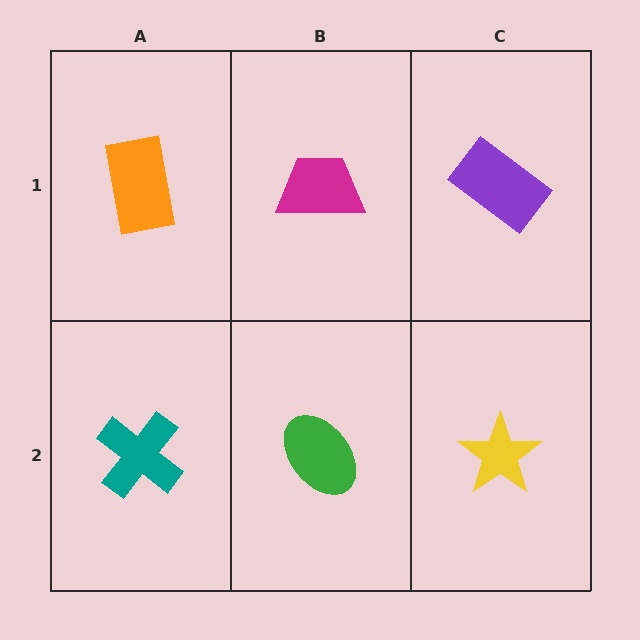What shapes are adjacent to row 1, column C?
A yellow star (row 2, column C), a magenta trapezoid (row 1, column B).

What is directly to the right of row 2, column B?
A yellow star.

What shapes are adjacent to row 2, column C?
A purple rectangle (row 1, column C), a green ellipse (row 2, column B).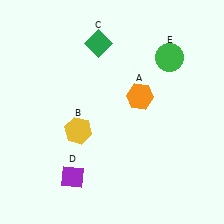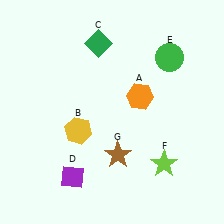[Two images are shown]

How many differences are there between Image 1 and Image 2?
There are 2 differences between the two images.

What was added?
A lime star (F), a brown star (G) were added in Image 2.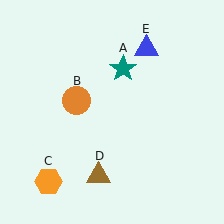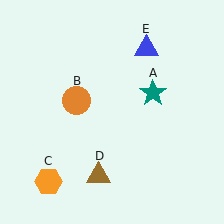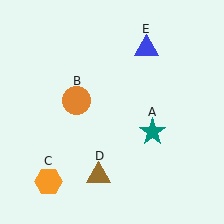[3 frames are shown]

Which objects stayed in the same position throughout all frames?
Orange circle (object B) and orange hexagon (object C) and brown triangle (object D) and blue triangle (object E) remained stationary.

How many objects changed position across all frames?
1 object changed position: teal star (object A).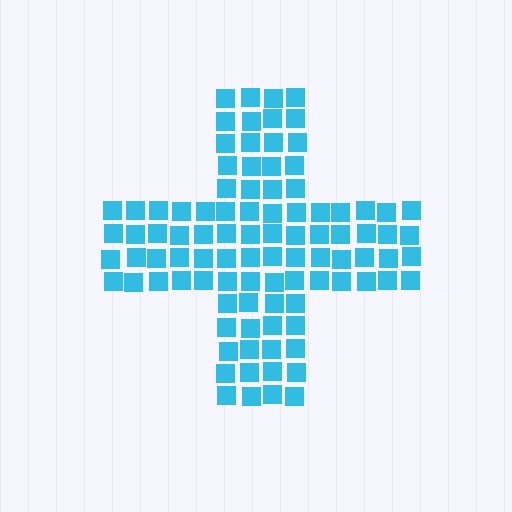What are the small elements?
The small elements are squares.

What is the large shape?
The large shape is a cross.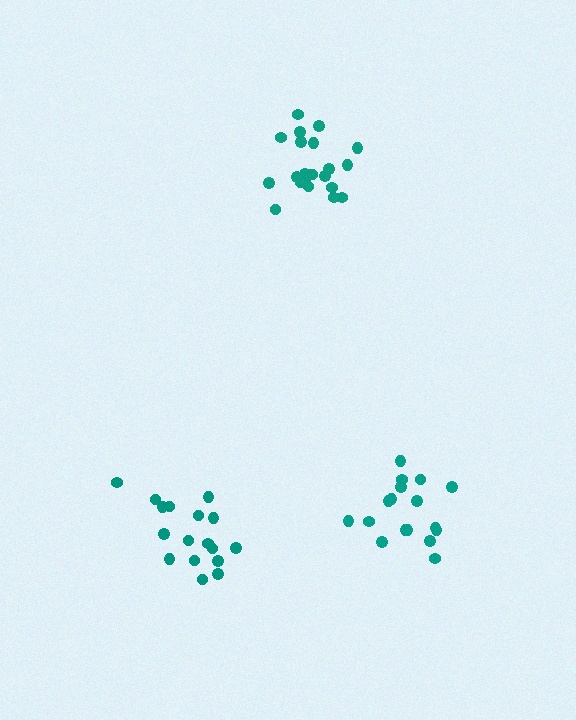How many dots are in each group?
Group 1: 17 dots, Group 2: 17 dots, Group 3: 21 dots (55 total).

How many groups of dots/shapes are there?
There are 3 groups.